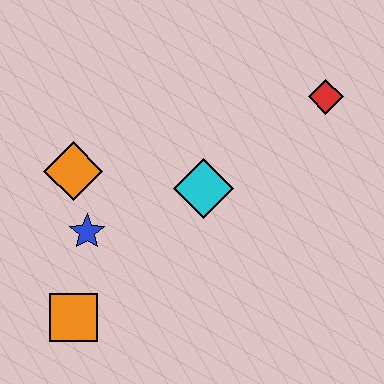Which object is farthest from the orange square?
The red diamond is farthest from the orange square.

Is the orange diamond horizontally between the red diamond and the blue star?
No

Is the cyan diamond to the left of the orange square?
No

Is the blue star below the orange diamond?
Yes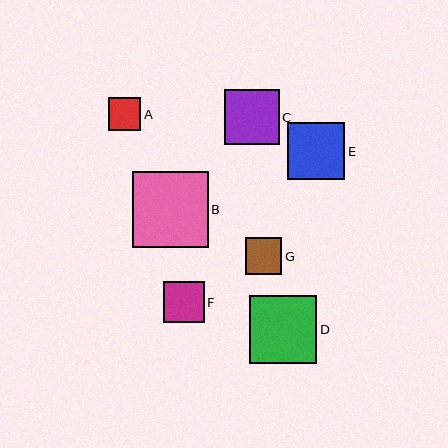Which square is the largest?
Square B is the largest with a size of approximately 76 pixels.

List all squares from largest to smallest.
From largest to smallest: B, D, E, C, F, G, A.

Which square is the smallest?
Square A is the smallest with a size of approximately 33 pixels.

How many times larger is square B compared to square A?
Square B is approximately 2.3 times the size of square A.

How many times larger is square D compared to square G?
Square D is approximately 1.8 times the size of square G.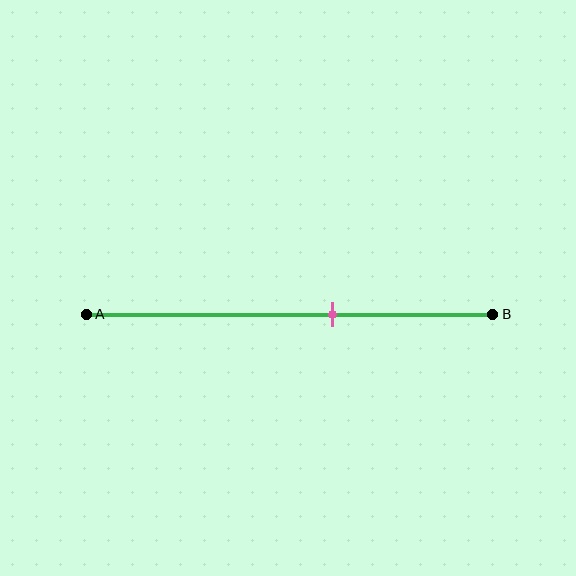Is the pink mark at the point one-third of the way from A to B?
No, the mark is at about 60% from A, not at the 33% one-third point.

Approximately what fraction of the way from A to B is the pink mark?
The pink mark is approximately 60% of the way from A to B.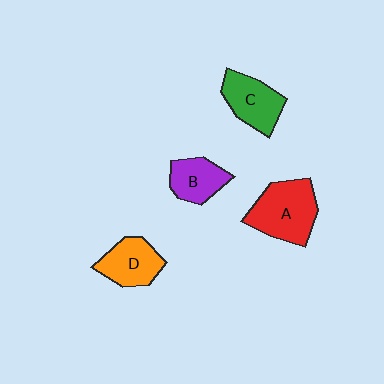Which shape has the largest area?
Shape A (red).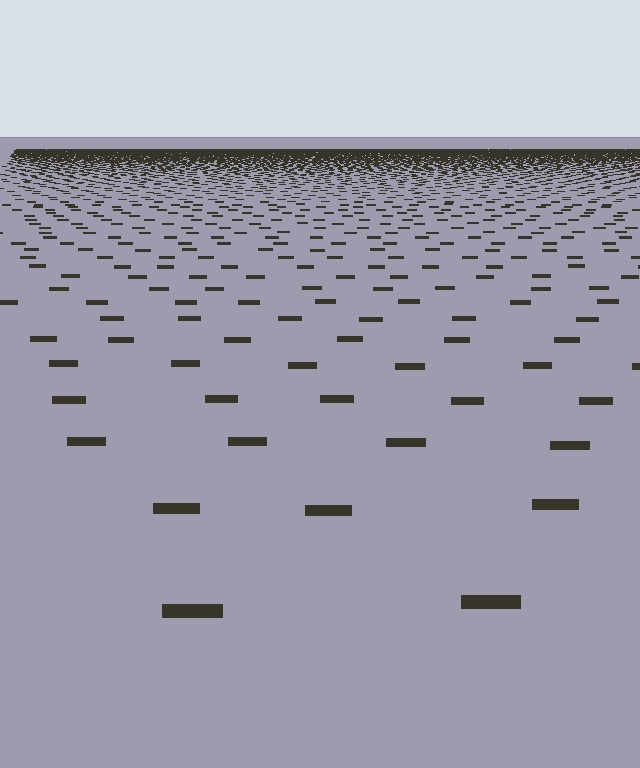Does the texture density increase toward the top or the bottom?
Density increases toward the top.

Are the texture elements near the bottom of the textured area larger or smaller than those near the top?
Larger. Near the bottom, elements are closer to the viewer and appear at a bigger on-screen size.